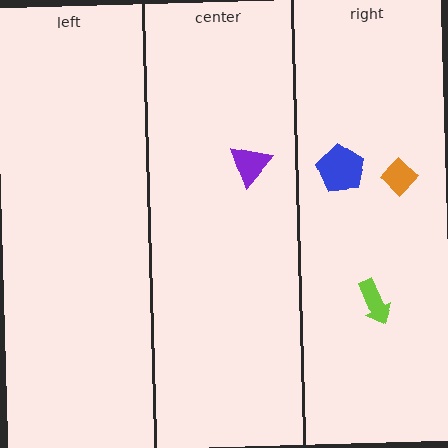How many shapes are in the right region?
3.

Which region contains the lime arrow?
The right region.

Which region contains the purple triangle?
The center region.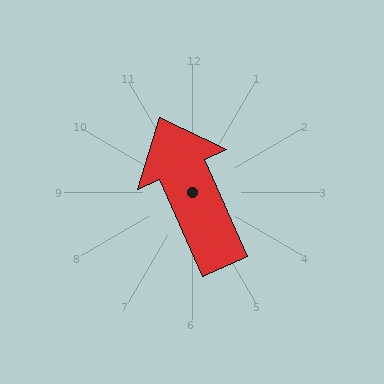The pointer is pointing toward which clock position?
Roughly 11 o'clock.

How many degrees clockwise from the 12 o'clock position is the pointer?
Approximately 336 degrees.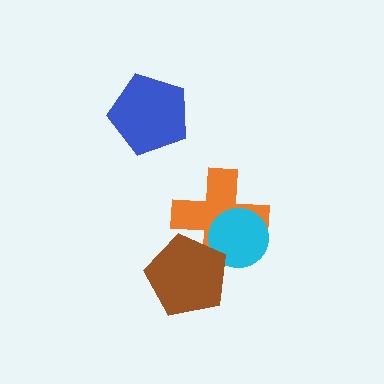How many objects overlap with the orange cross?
2 objects overlap with the orange cross.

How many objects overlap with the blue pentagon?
0 objects overlap with the blue pentagon.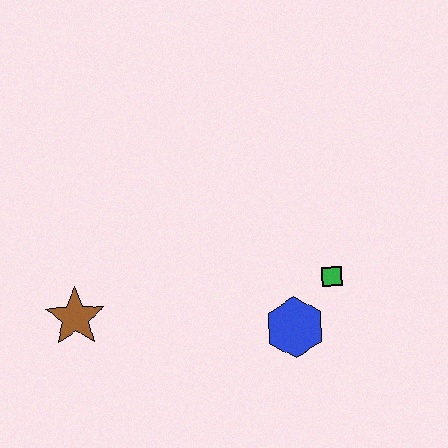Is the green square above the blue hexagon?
Yes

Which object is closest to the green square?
The blue hexagon is closest to the green square.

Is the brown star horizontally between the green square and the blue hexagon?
No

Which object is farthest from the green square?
The brown star is farthest from the green square.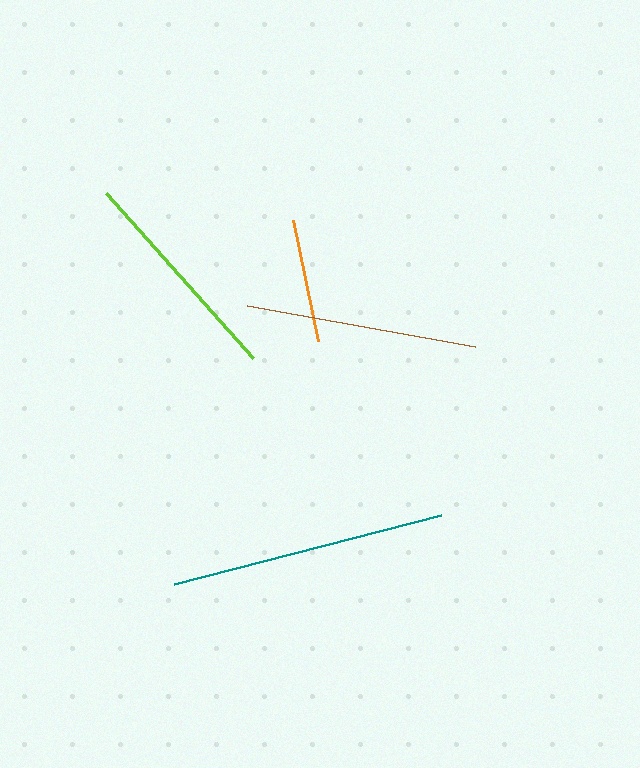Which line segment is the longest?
The teal line is the longest at approximately 276 pixels.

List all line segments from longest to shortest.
From longest to shortest: teal, brown, lime, orange.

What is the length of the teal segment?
The teal segment is approximately 276 pixels long.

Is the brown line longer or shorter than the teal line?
The teal line is longer than the brown line.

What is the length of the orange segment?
The orange segment is approximately 124 pixels long.